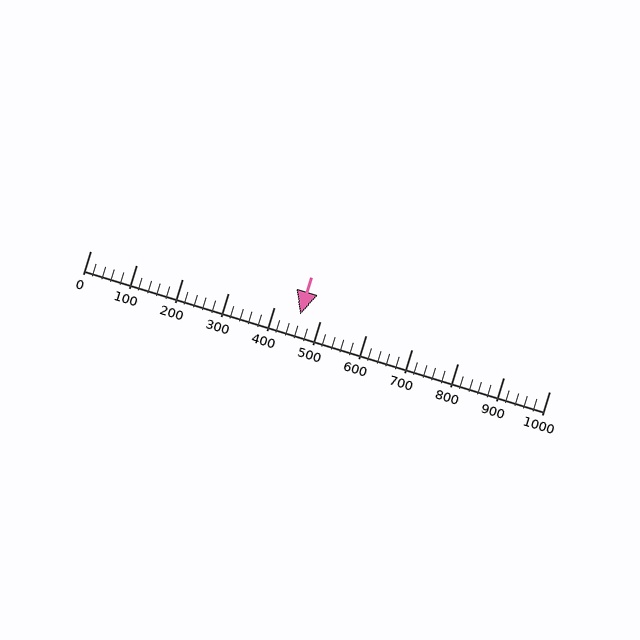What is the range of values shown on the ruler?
The ruler shows values from 0 to 1000.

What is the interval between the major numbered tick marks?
The major tick marks are spaced 100 units apart.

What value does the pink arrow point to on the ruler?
The pink arrow points to approximately 457.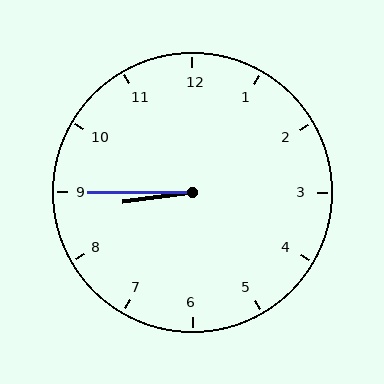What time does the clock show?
8:45.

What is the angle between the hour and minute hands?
Approximately 8 degrees.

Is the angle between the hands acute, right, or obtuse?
It is acute.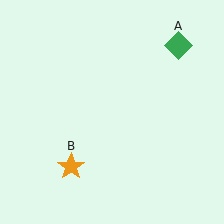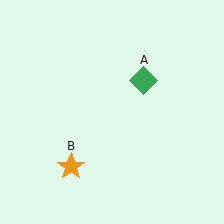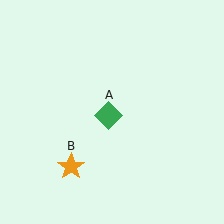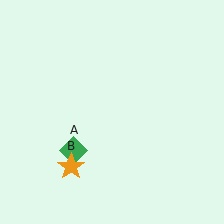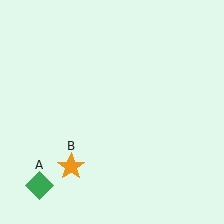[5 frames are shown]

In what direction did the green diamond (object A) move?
The green diamond (object A) moved down and to the left.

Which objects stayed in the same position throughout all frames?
Orange star (object B) remained stationary.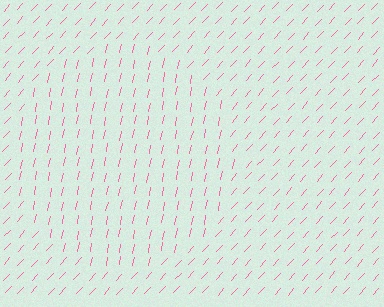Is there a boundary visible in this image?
Yes, there is a texture boundary formed by a change in line orientation.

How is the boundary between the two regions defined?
The boundary is defined purely by a change in line orientation (approximately 31 degrees difference). All lines are the same color and thickness.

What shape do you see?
I see a circle.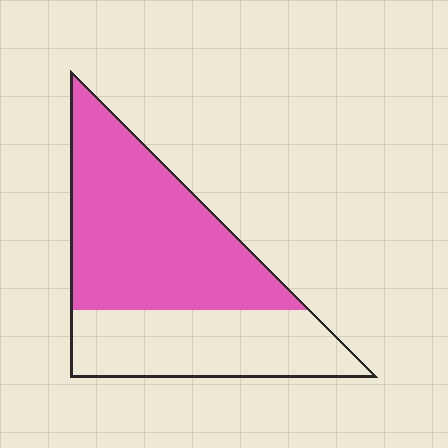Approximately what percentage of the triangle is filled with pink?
Approximately 60%.